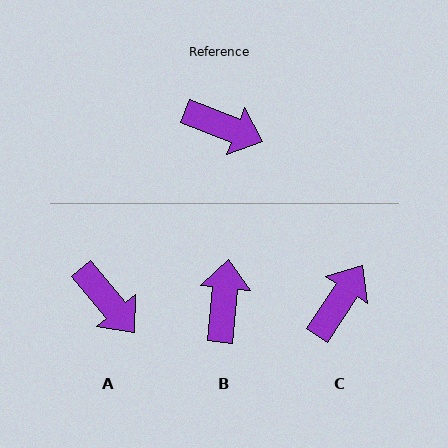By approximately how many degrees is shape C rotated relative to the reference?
Approximately 79 degrees counter-clockwise.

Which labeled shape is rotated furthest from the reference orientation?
B, about 106 degrees away.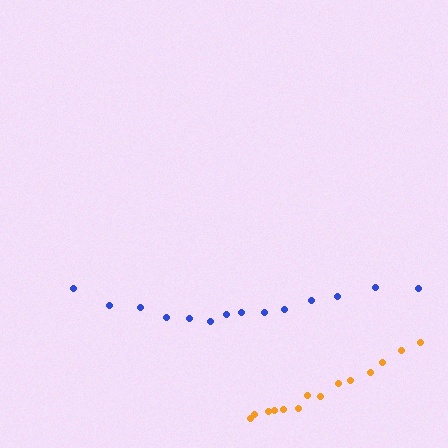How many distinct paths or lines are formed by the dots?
There are 2 distinct paths.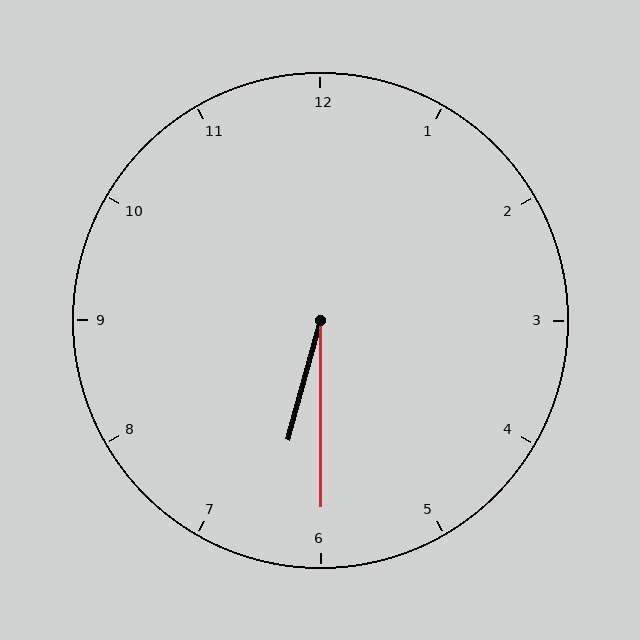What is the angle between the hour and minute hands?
Approximately 15 degrees.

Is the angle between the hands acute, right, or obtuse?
It is acute.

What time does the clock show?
6:30.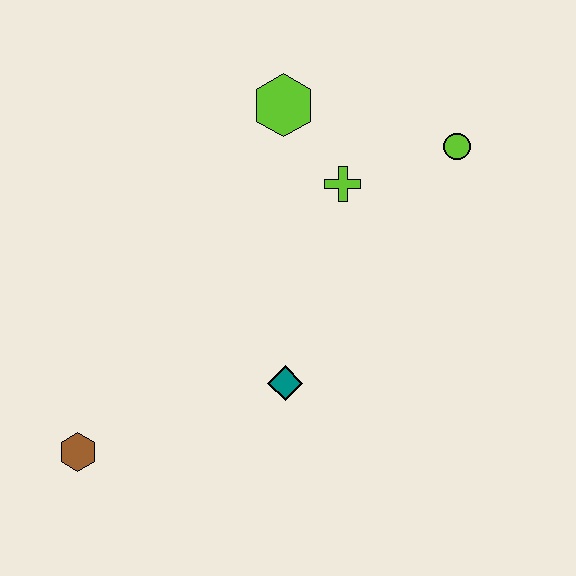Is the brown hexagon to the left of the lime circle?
Yes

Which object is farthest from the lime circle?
The brown hexagon is farthest from the lime circle.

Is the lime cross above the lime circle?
No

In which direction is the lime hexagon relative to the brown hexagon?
The lime hexagon is above the brown hexagon.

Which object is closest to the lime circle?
The lime cross is closest to the lime circle.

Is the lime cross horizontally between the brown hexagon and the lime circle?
Yes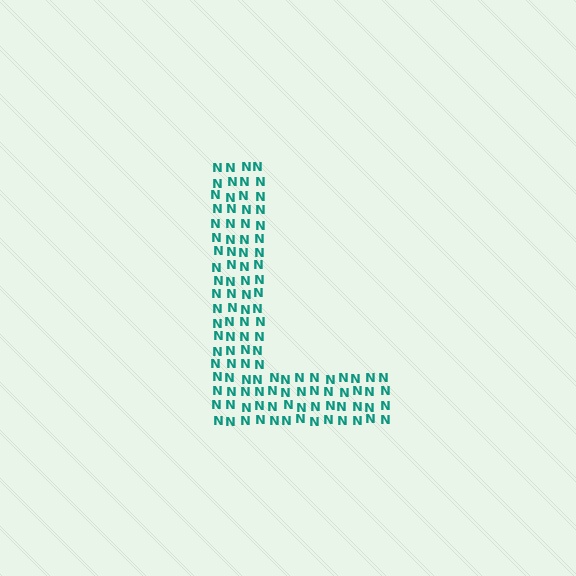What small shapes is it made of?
It is made of small letter N's.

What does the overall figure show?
The overall figure shows the letter L.